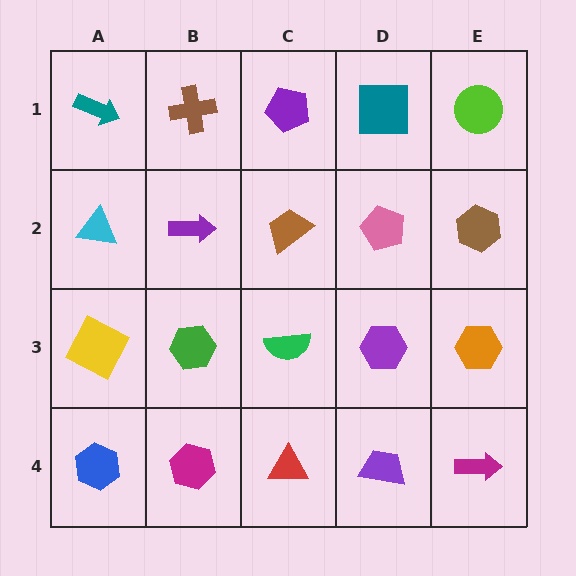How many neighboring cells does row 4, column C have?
3.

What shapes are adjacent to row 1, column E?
A brown hexagon (row 2, column E), a teal square (row 1, column D).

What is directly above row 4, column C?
A green semicircle.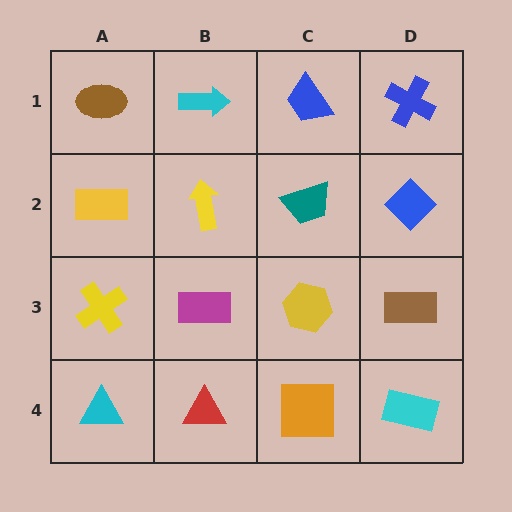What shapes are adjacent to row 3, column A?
A yellow rectangle (row 2, column A), a cyan triangle (row 4, column A), a magenta rectangle (row 3, column B).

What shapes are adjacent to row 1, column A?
A yellow rectangle (row 2, column A), a cyan arrow (row 1, column B).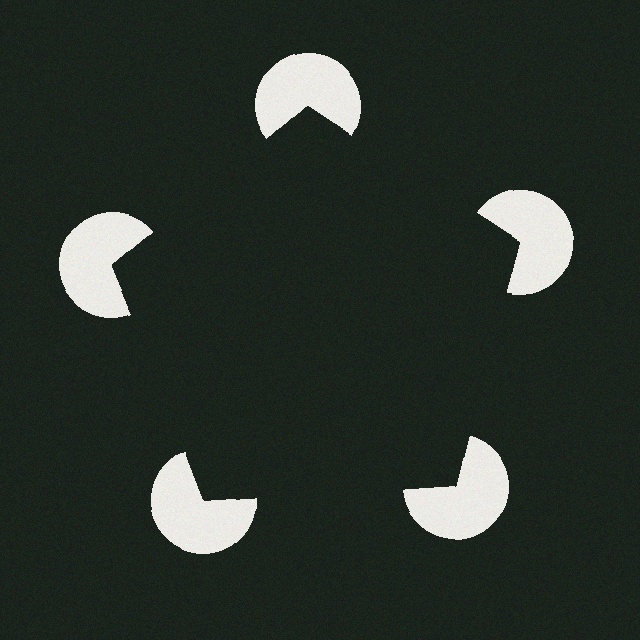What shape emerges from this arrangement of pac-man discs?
An illusory pentagon — its edges are inferred from the aligned wedge cuts in the pac-man discs, not physically drawn.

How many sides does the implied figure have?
5 sides.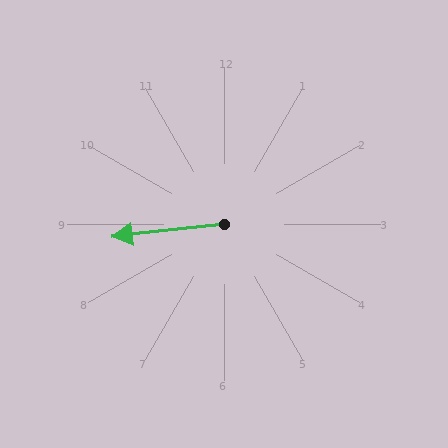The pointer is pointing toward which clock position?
Roughly 9 o'clock.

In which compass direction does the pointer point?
West.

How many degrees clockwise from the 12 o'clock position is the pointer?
Approximately 264 degrees.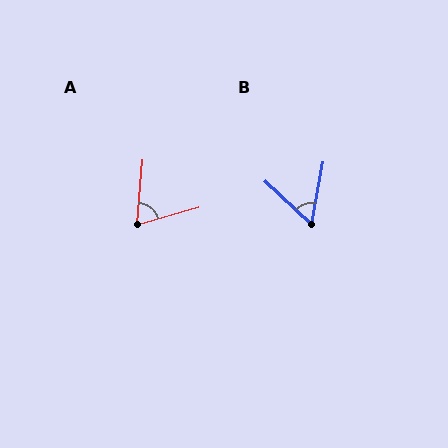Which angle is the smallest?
B, at approximately 57 degrees.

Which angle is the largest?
A, at approximately 70 degrees.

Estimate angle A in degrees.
Approximately 70 degrees.